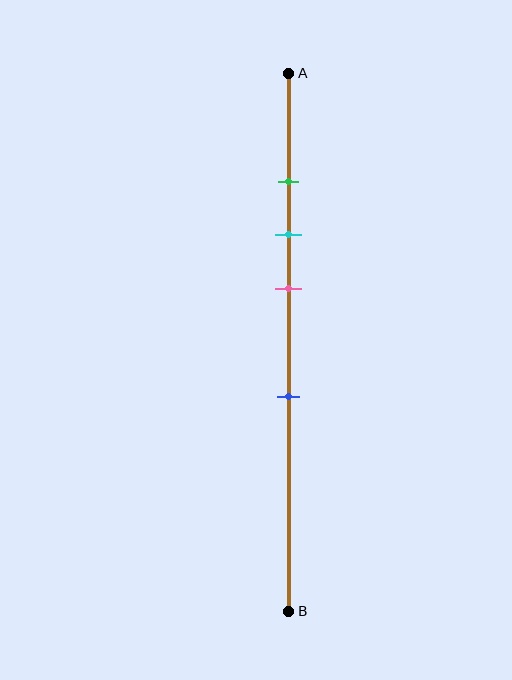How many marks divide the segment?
There are 4 marks dividing the segment.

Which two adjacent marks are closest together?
The green and cyan marks are the closest adjacent pair.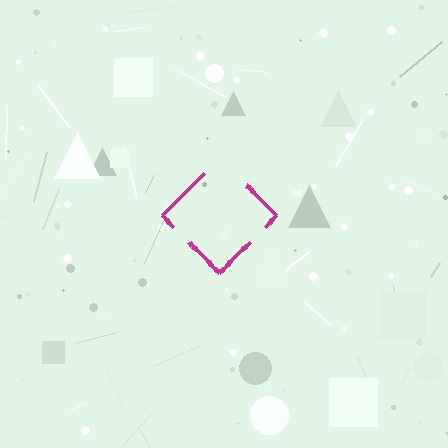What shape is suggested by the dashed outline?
The dashed outline suggests a diamond.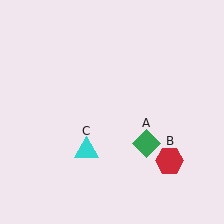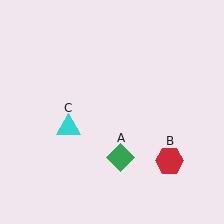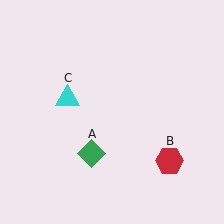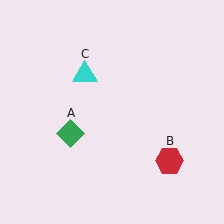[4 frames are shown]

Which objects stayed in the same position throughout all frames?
Red hexagon (object B) remained stationary.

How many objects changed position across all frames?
2 objects changed position: green diamond (object A), cyan triangle (object C).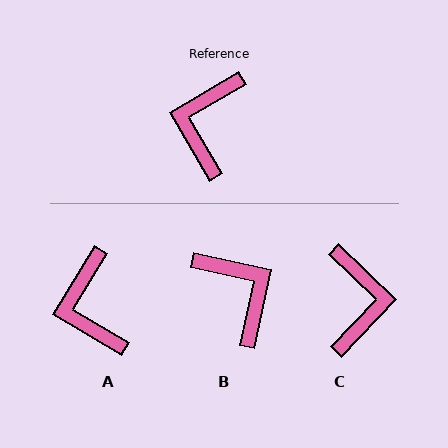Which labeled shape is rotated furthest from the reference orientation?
C, about 164 degrees away.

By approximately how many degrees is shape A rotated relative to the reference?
Approximately 29 degrees counter-clockwise.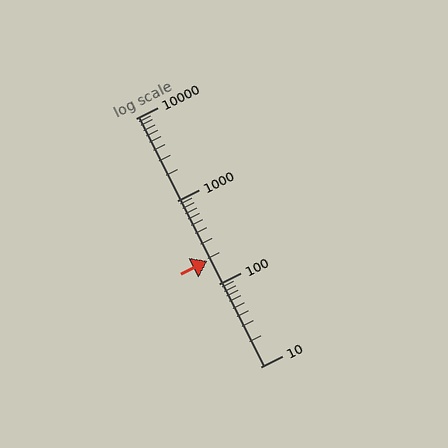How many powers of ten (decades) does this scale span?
The scale spans 3 decades, from 10 to 10000.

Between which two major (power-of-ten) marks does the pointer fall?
The pointer is between 100 and 1000.